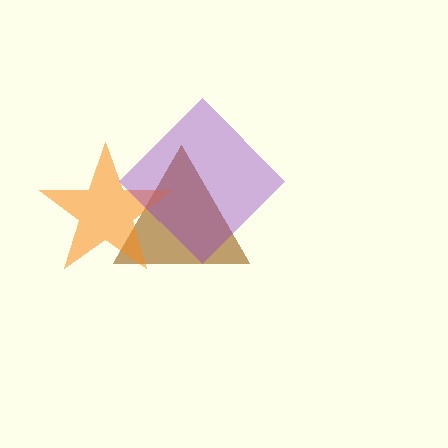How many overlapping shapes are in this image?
There are 3 overlapping shapes in the image.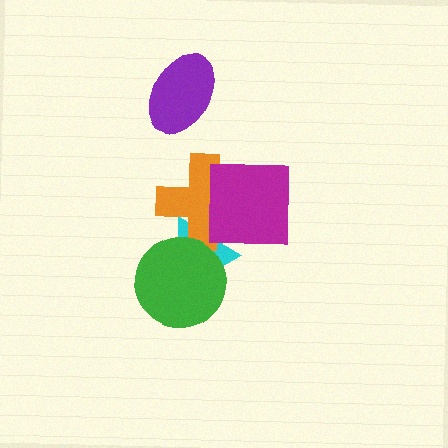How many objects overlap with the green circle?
2 objects overlap with the green circle.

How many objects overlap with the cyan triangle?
3 objects overlap with the cyan triangle.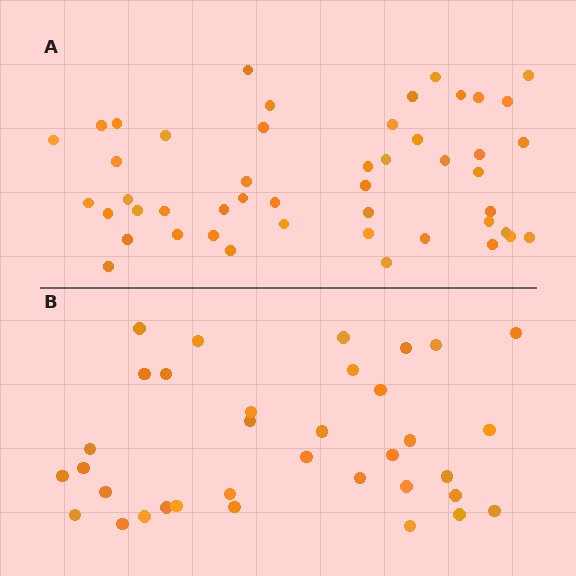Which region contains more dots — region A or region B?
Region A (the top region) has more dots.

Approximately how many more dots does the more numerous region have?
Region A has approximately 15 more dots than region B.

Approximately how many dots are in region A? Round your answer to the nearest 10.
About 50 dots. (The exact count is 48, which rounds to 50.)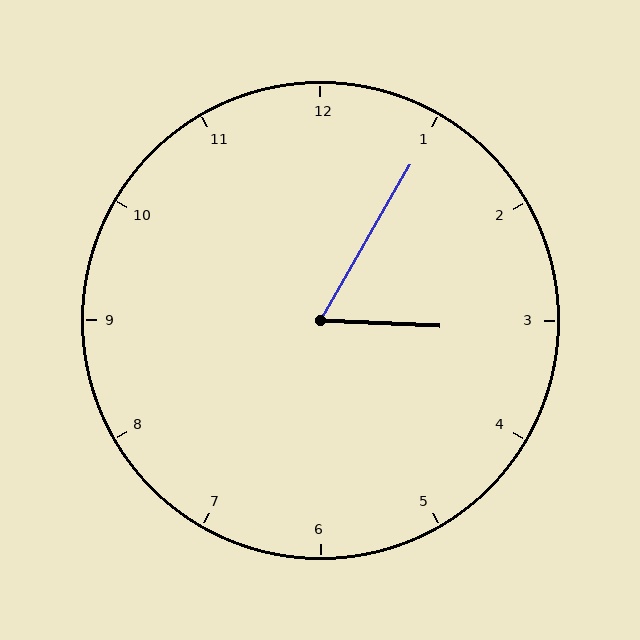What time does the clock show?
3:05.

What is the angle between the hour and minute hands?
Approximately 62 degrees.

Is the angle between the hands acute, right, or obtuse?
It is acute.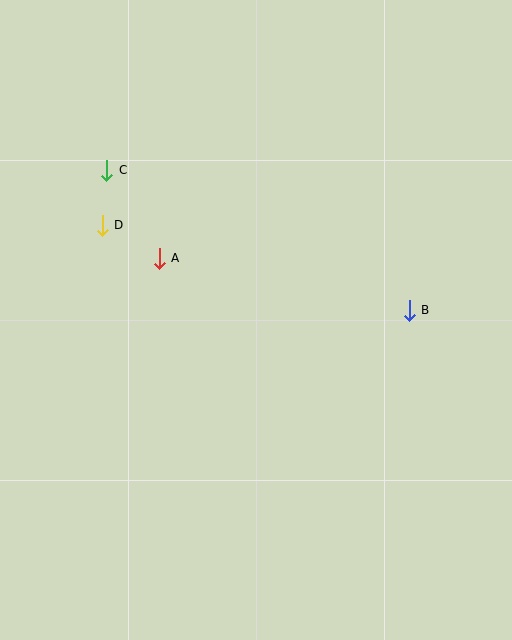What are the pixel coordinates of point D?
Point D is at (102, 225).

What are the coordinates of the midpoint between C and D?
The midpoint between C and D is at (104, 198).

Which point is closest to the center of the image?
Point A at (159, 258) is closest to the center.